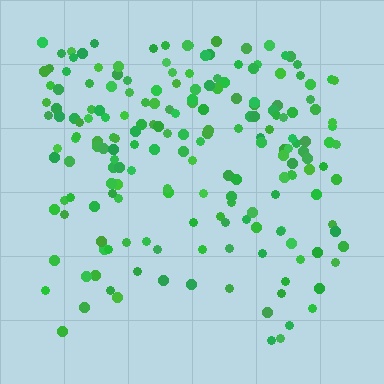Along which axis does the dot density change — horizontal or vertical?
Vertical.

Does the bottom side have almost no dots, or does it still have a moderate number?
Still a moderate number, just noticeably fewer than the top.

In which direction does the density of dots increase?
From bottom to top, with the top side densest.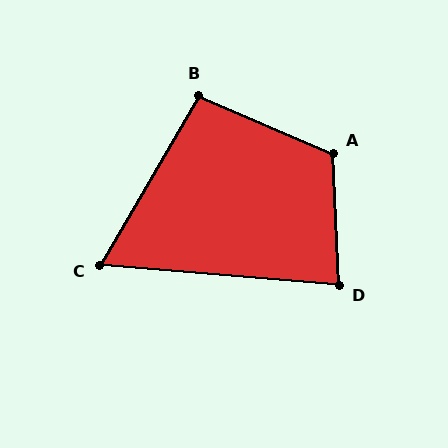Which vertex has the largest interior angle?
A, at approximately 115 degrees.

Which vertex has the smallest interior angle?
C, at approximately 65 degrees.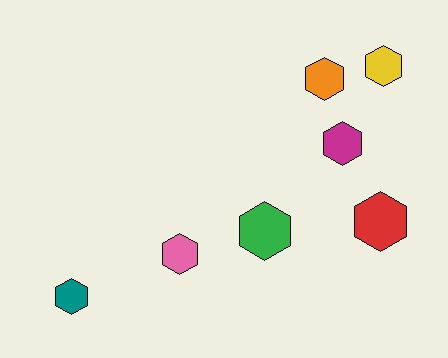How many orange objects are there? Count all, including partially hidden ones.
There is 1 orange object.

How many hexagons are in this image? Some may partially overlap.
There are 7 hexagons.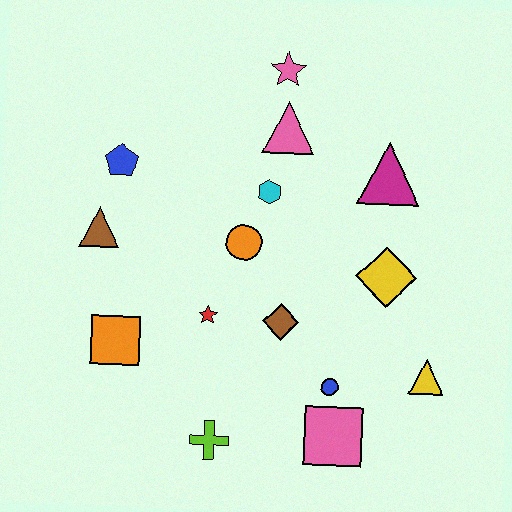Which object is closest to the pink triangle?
The pink star is closest to the pink triangle.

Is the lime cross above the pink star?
No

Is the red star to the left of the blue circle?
Yes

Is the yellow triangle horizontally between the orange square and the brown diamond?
No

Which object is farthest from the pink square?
The pink star is farthest from the pink square.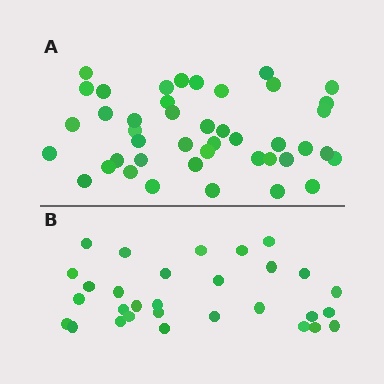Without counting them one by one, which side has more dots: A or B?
Region A (the top region) has more dots.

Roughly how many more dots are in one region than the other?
Region A has approximately 15 more dots than region B.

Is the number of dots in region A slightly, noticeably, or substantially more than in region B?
Region A has noticeably more, but not dramatically so. The ratio is roughly 1.4 to 1.